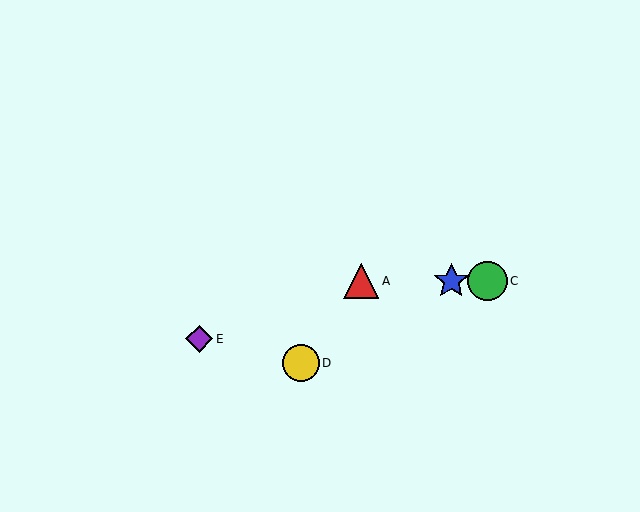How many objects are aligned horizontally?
3 objects (A, B, C) are aligned horizontally.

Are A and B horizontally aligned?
Yes, both are at y≈281.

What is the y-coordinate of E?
Object E is at y≈339.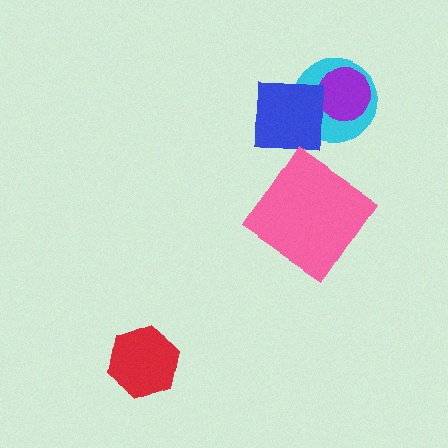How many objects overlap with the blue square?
2 objects overlap with the blue square.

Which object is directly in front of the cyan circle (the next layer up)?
The purple circle is directly in front of the cyan circle.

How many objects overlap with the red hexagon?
0 objects overlap with the red hexagon.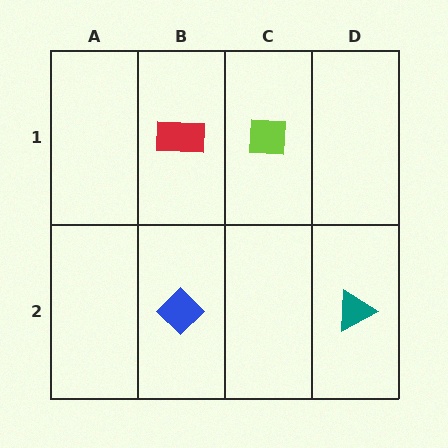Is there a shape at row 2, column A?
No, that cell is empty.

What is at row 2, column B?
A blue diamond.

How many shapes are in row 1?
2 shapes.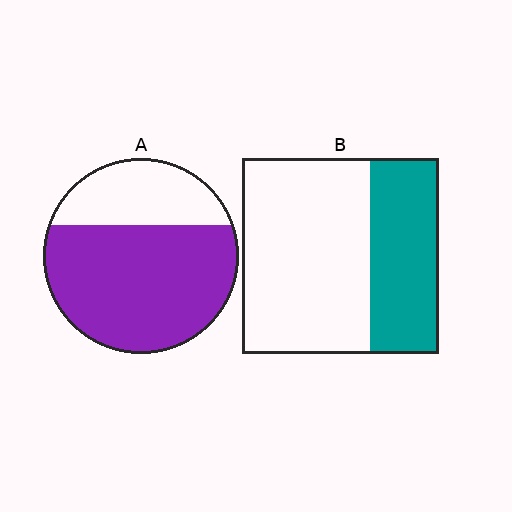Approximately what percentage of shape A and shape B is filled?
A is approximately 70% and B is approximately 35%.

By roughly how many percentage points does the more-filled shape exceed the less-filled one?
By roughly 35 percentage points (A over B).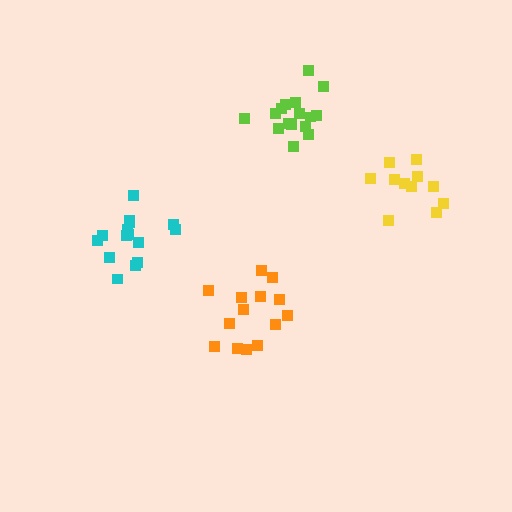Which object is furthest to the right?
The yellow cluster is rightmost.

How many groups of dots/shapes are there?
There are 4 groups.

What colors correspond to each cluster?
The clusters are colored: orange, cyan, yellow, lime.